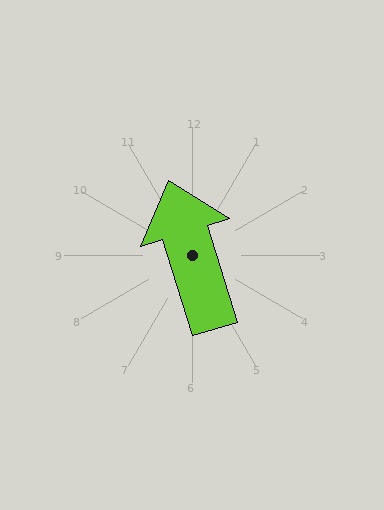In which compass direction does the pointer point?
North.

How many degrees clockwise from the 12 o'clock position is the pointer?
Approximately 343 degrees.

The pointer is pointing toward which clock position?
Roughly 11 o'clock.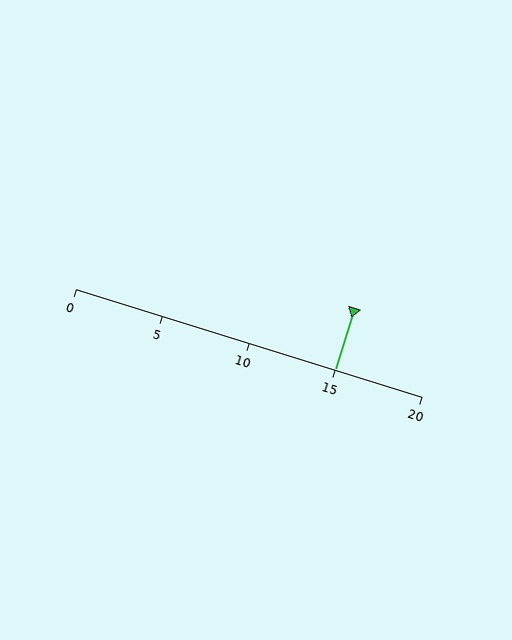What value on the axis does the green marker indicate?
The marker indicates approximately 15.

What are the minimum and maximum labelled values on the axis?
The axis runs from 0 to 20.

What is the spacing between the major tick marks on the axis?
The major ticks are spaced 5 apart.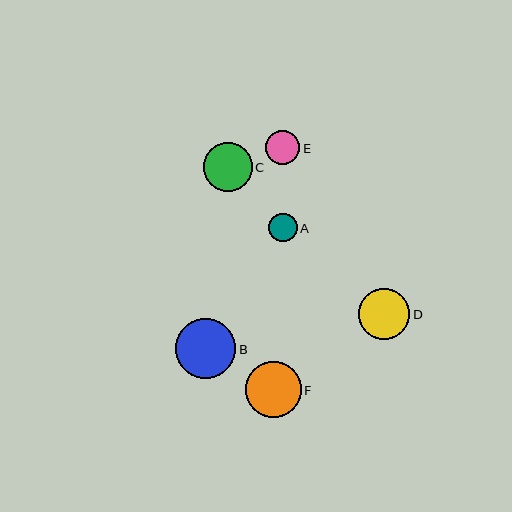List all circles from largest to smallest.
From largest to smallest: B, F, D, C, E, A.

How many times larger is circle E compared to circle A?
Circle E is approximately 1.2 times the size of circle A.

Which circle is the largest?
Circle B is the largest with a size of approximately 60 pixels.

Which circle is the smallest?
Circle A is the smallest with a size of approximately 28 pixels.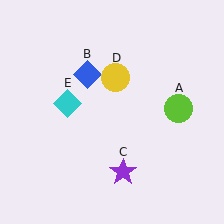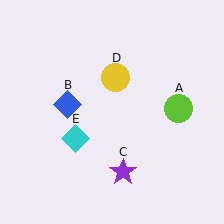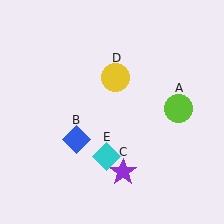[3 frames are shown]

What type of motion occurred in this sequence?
The blue diamond (object B), cyan diamond (object E) rotated counterclockwise around the center of the scene.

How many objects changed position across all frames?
2 objects changed position: blue diamond (object B), cyan diamond (object E).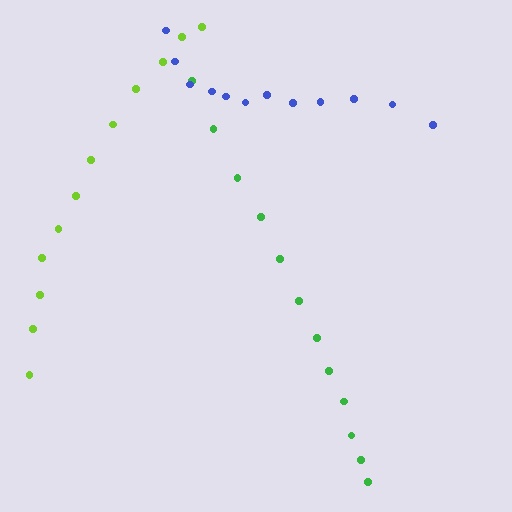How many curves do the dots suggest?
There are 3 distinct paths.